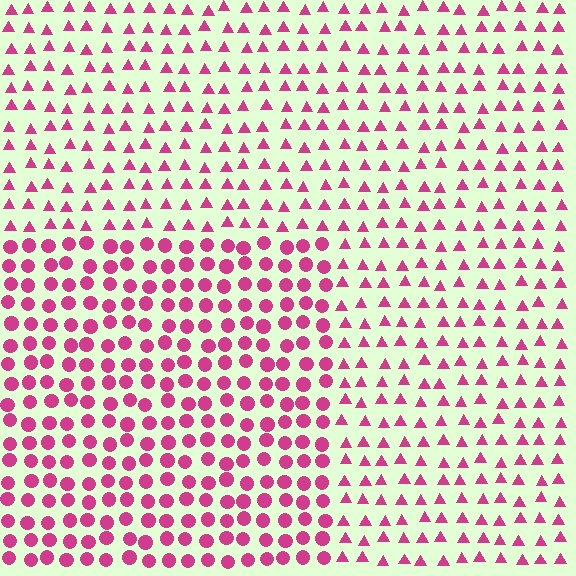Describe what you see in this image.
The image is filled with small magenta elements arranged in a uniform grid. A rectangle-shaped region contains circles, while the surrounding area contains triangles. The boundary is defined purely by the change in element shape.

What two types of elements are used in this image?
The image uses circles inside the rectangle region and triangles outside it.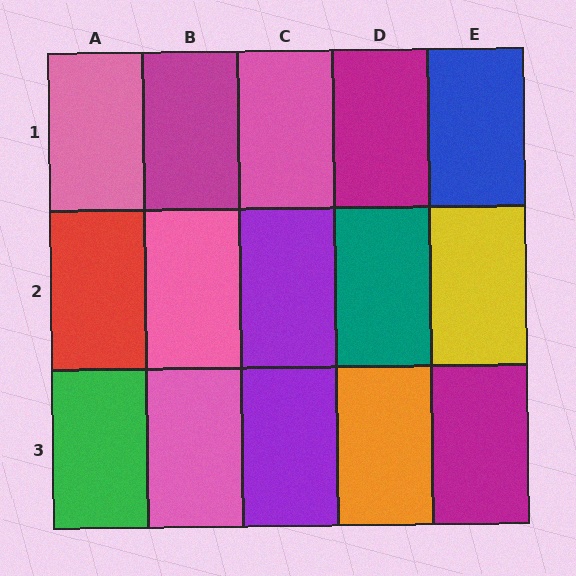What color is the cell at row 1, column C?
Pink.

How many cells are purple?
2 cells are purple.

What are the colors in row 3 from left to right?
Green, pink, purple, orange, magenta.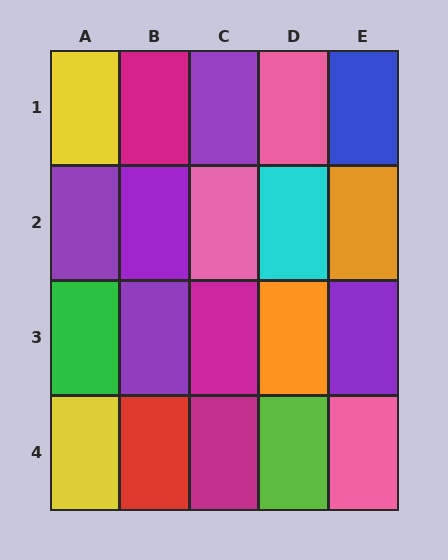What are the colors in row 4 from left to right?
Yellow, red, magenta, lime, pink.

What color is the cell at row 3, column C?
Magenta.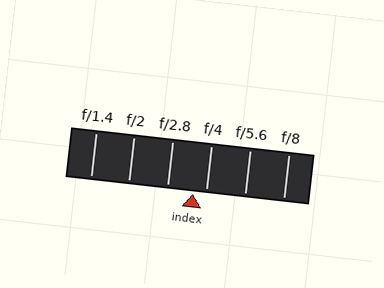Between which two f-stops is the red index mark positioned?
The index mark is between f/2.8 and f/4.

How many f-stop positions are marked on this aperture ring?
There are 6 f-stop positions marked.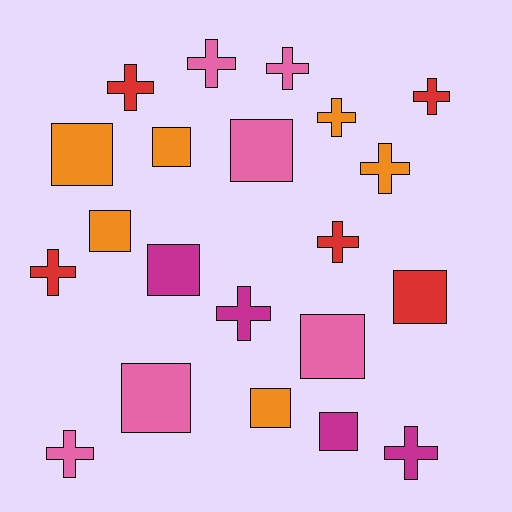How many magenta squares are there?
There are 2 magenta squares.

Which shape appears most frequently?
Cross, with 11 objects.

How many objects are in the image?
There are 21 objects.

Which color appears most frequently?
Pink, with 6 objects.